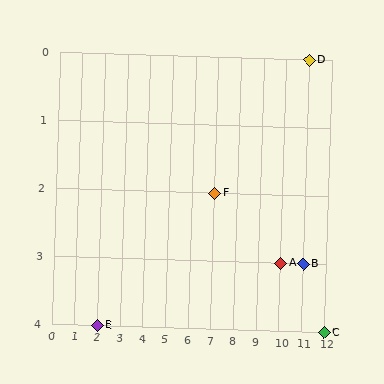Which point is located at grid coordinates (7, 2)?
Point F is at (7, 2).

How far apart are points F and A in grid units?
Points F and A are 3 columns and 1 row apart (about 3.2 grid units diagonally).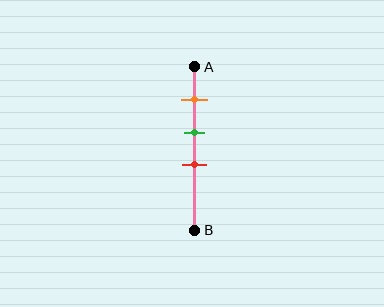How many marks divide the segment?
There are 3 marks dividing the segment.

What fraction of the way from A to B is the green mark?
The green mark is approximately 40% (0.4) of the way from A to B.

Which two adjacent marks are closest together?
The green and red marks are the closest adjacent pair.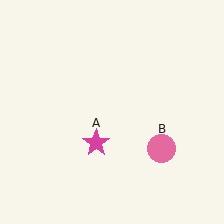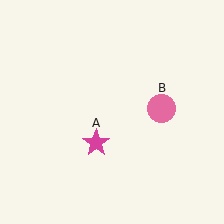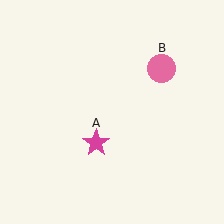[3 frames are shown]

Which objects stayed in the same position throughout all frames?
Magenta star (object A) remained stationary.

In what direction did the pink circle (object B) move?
The pink circle (object B) moved up.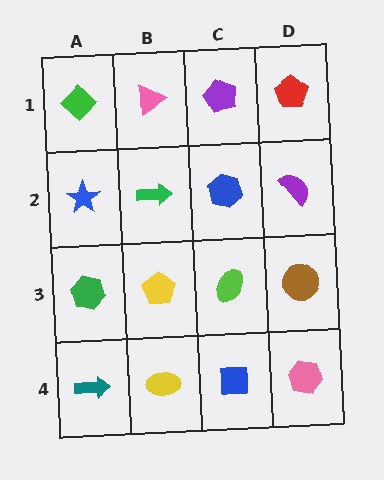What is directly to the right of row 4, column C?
A pink hexagon.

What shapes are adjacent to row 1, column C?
A blue hexagon (row 2, column C), a pink triangle (row 1, column B), a red pentagon (row 1, column D).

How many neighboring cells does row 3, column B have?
4.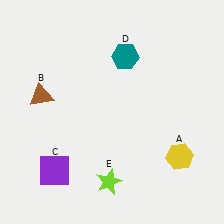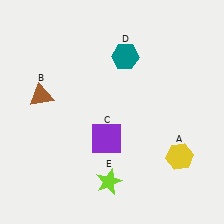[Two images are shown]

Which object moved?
The purple square (C) moved right.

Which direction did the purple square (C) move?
The purple square (C) moved right.